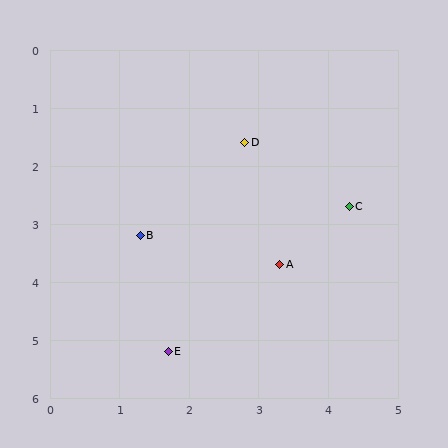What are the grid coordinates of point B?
Point B is at approximately (1.3, 3.2).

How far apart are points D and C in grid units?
Points D and C are about 1.9 grid units apart.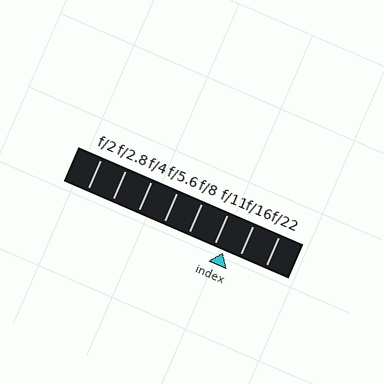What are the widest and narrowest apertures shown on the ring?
The widest aperture shown is f/2 and the narrowest is f/22.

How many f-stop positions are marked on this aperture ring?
There are 8 f-stop positions marked.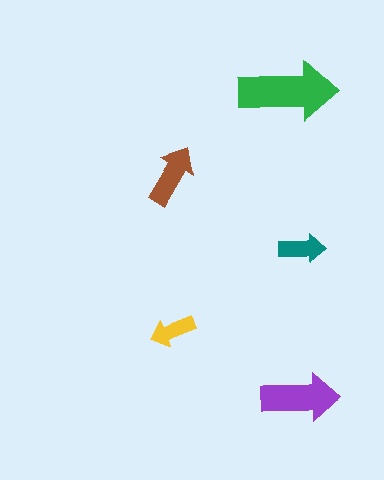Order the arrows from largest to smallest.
the green one, the purple one, the brown one, the teal one, the yellow one.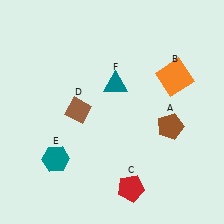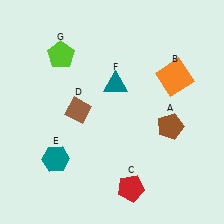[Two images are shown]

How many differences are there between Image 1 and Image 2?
There is 1 difference between the two images.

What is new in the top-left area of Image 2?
A lime pentagon (G) was added in the top-left area of Image 2.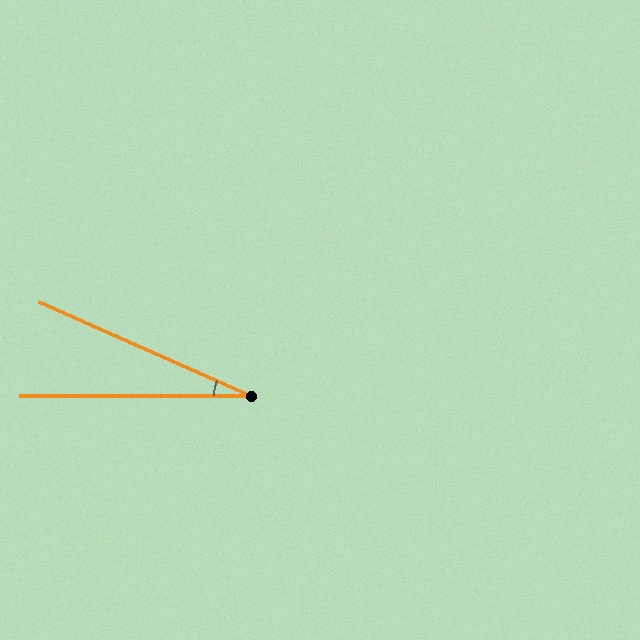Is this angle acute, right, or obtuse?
It is acute.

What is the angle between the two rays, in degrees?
Approximately 24 degrees.